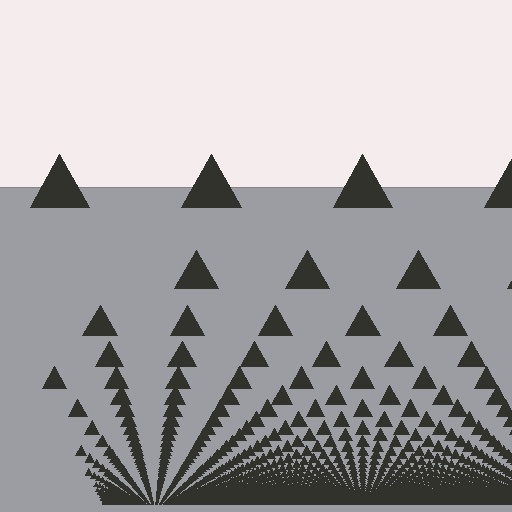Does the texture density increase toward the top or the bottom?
Density increases toward the bottom.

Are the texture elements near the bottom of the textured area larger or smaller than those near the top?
Smaller. The gradient is inverted — elements near the bottom are smaller and denser.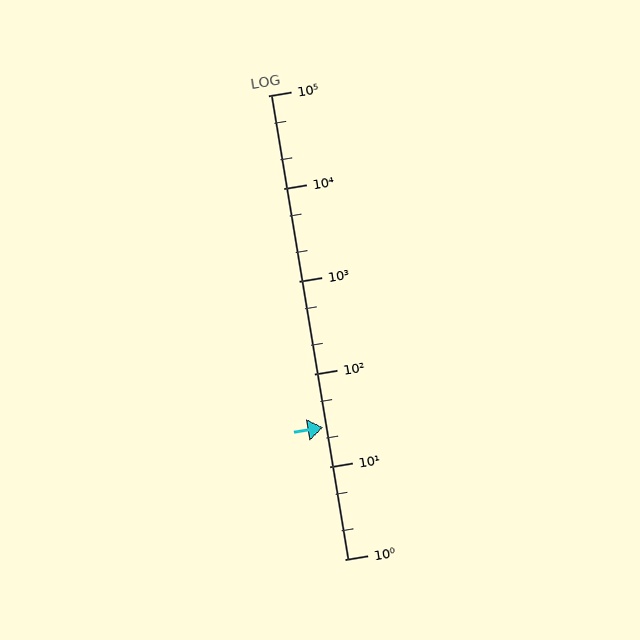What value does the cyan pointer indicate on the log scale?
The pointer indicates approximately 26.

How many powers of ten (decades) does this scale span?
The scale spans 5 decades, from 1 to 100000.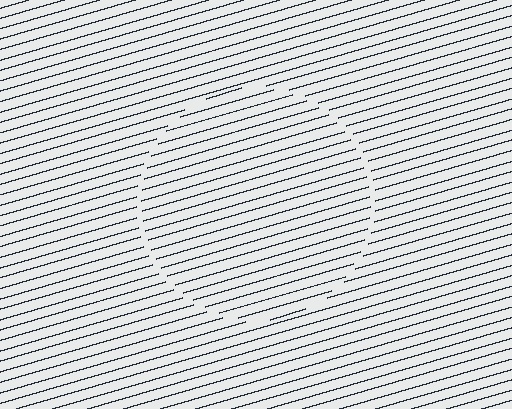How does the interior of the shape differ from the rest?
The interior of the shape contains the same grating, shifted by half a period — the contour is defined by the phase discontinuity where line-ends from the inner and outer gratings abut.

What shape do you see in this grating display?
An illusory circle. The interior of the shape contains the same grating, shifted by half a period — the contour is defined by the phase discontinuity where line-ends from the inner and outer gratings abut.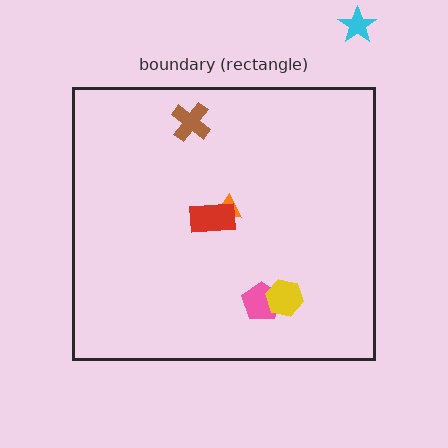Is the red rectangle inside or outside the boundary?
Inside.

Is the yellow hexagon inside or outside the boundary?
Inside.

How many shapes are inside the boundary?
5 inside, 1 outside.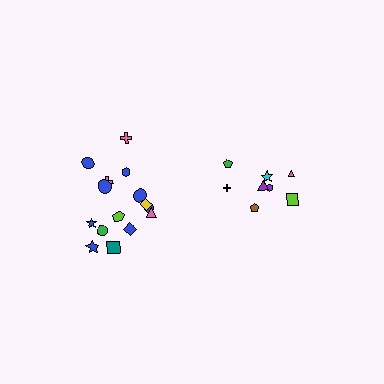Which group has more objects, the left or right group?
The left group.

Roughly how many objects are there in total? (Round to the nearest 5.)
Roughly 25 objects in total.